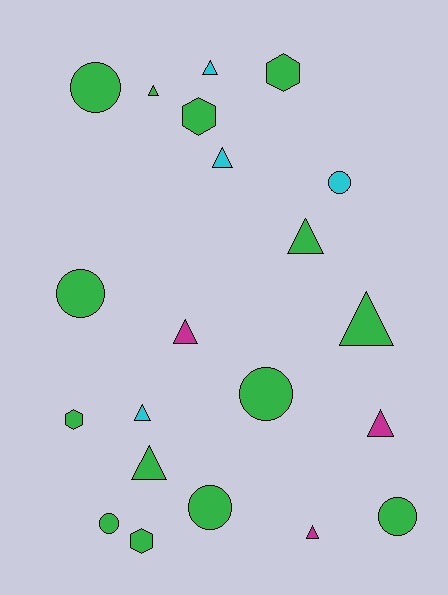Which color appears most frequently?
Green, with 14 objects.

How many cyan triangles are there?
There are 3 cyan triangles.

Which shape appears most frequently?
Triangle, with 10 objects.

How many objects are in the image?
There are 21 objects.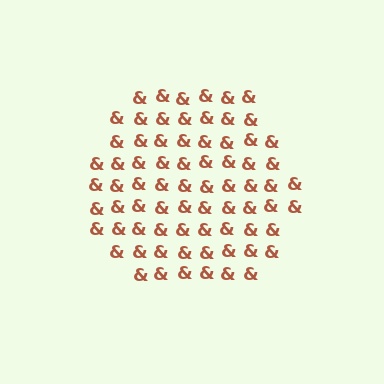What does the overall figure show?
The overall figure shows a hexagon.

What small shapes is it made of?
It is made of small ampersands.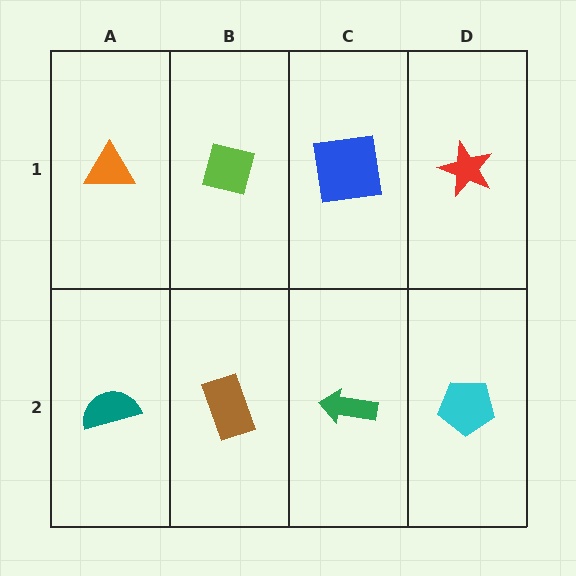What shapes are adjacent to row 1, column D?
A cyan pentagon (row 2, column D), a blue square (row 1, column C).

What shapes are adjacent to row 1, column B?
A brown rectangle (row 2, column B), an orange triangle (row 1, column A), a blue square (row 1, column C).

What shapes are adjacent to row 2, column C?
A blue square (row 1, column C), a brown rectangle (row 2, column B), a cyan pentagon (row 2, column D).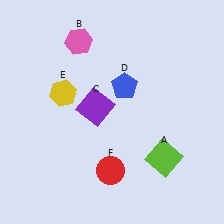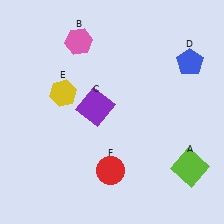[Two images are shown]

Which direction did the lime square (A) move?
The lime square (A) moved right.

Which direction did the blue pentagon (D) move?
The blue pentagon (D) moved right.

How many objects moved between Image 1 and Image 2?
2 objects moved between the two images.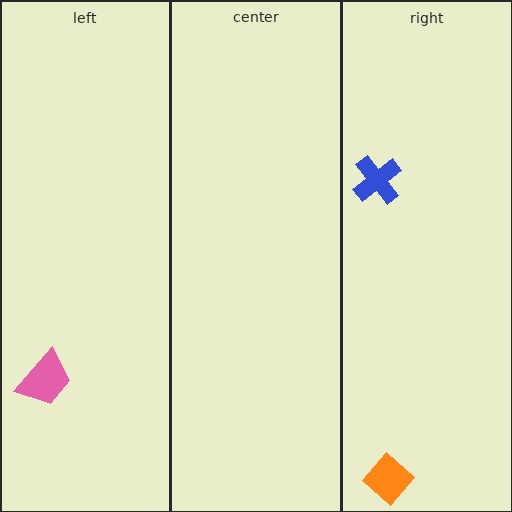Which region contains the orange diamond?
The right region.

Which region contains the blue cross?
The right region.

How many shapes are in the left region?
1.